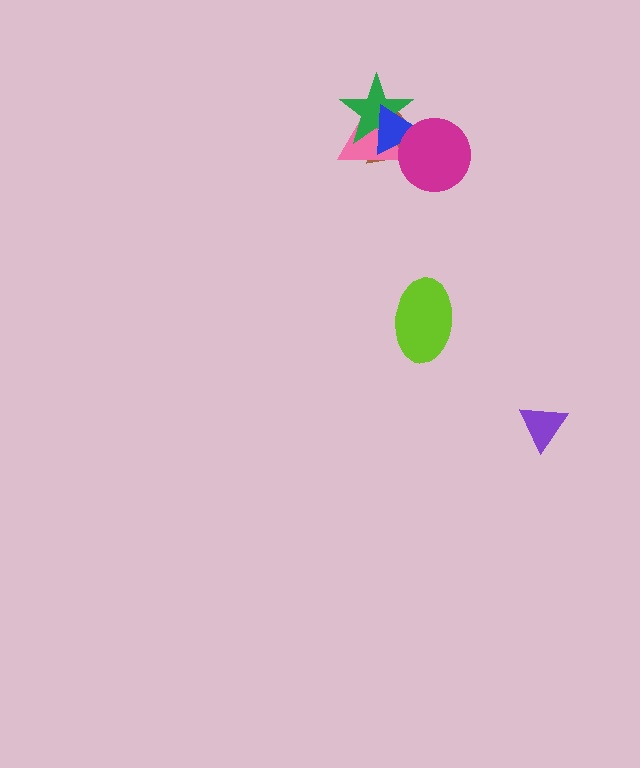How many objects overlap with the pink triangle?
4 objects overlap with the pink triangle.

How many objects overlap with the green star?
3 objects overlap with the green star.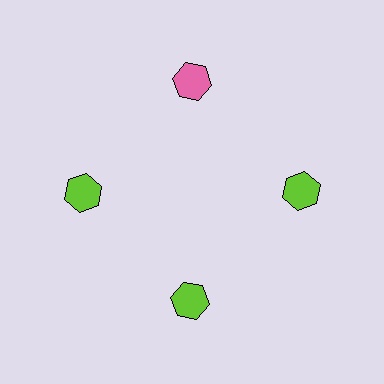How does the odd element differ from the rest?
It has a different color: pink instead of lime.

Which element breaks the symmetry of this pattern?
The pink hexagon at roughly the 12 o'clock position breaks the symmetry. All other shapes are lime hexagons.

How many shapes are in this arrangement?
There are 4 shapes arranged in a ring pattern.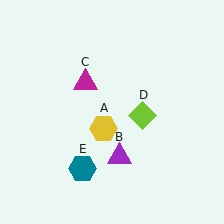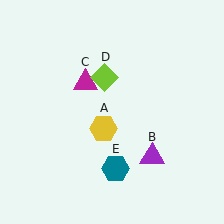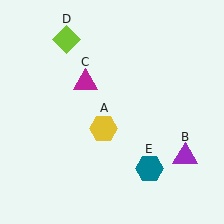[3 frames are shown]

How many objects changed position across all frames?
3 objects changed position: purple triangle (object B), lime diamond (object D), teal hexagon (object E).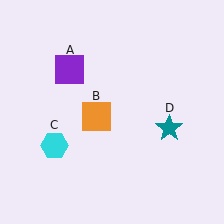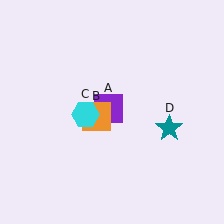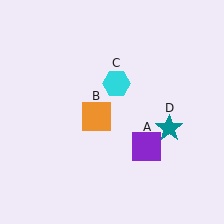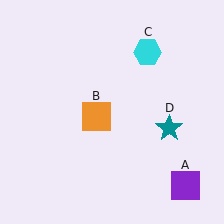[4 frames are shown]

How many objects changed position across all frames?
2 objects changed position: purple square (object A), cyan hexagon (object C).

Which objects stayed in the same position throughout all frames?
Orange square (object B) and teal star (object D) remained stationary.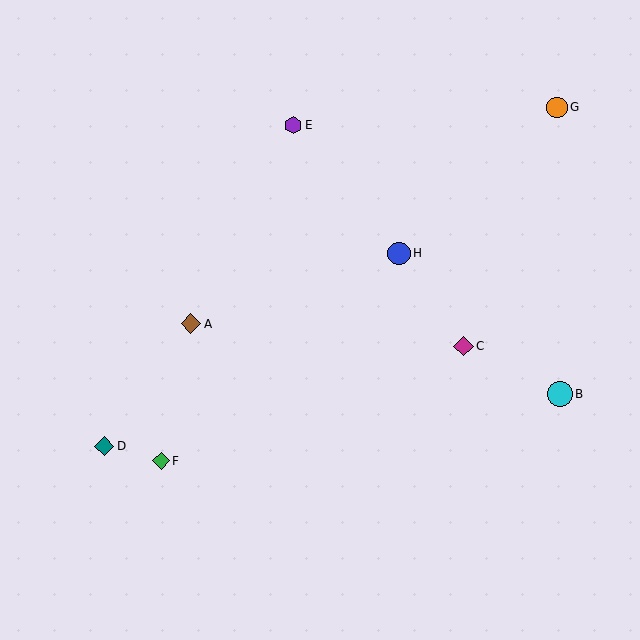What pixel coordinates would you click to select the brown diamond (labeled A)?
Click at (191, 324) to select the brown diamond A.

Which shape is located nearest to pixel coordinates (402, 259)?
The blue circle (labeled H) at (399, 253) is nearest to that location.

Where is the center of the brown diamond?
The center of the brown diamond is at (191, 324).